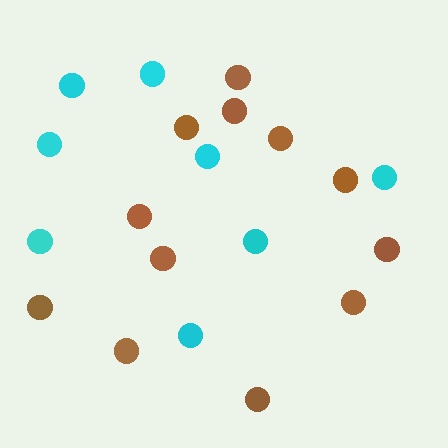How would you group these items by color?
There are 2 groups: one group of cyan circles (8) and one group of brown circles (12).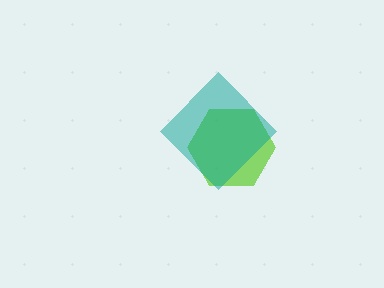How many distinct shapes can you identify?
There are 2 distinct shapes: a lime hexagon, a teal diamond.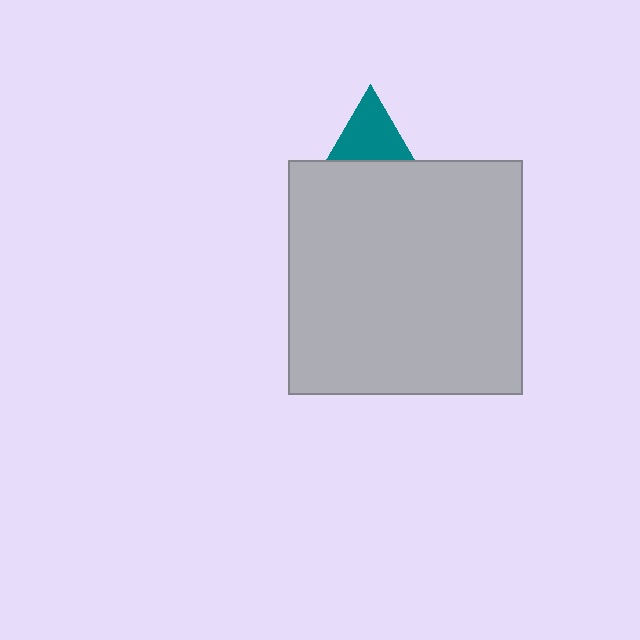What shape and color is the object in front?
The object in front is a light gray square.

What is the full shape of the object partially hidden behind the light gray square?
The partially hidden object is a teal triangle.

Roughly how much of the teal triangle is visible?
A small part of it is visible (roughly 41%).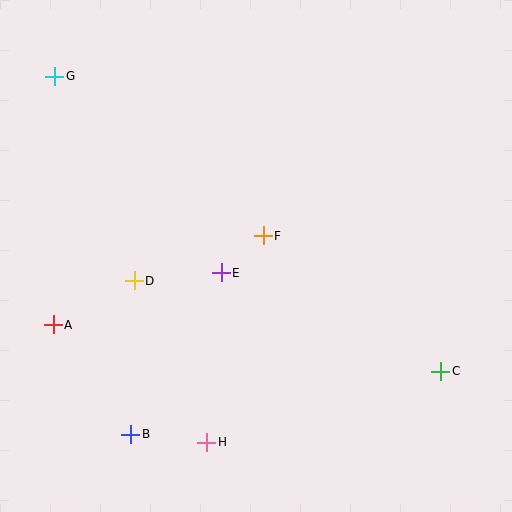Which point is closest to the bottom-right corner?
Point C is closest to the bottom-right corner.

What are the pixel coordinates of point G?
Point G is at (55, 76).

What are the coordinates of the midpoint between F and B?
The midpoint between F and B is at (197, 335).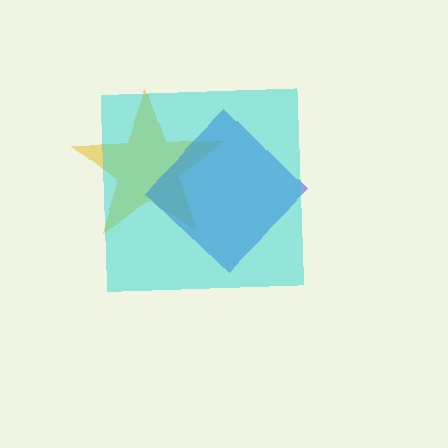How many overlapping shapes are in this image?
There are 3 overlapping shapes in the image.